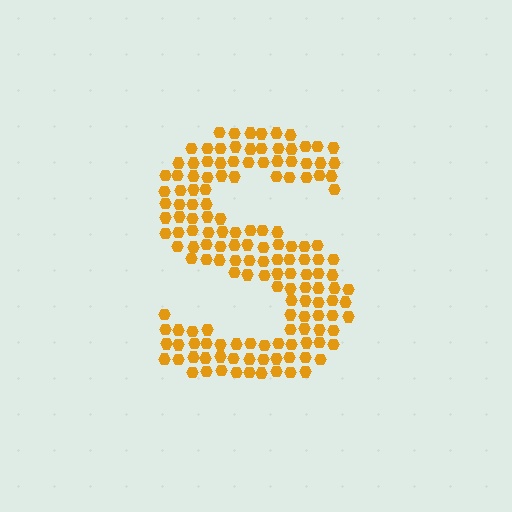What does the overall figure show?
The overall figure shows the letter S.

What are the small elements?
The small elements are hexagons.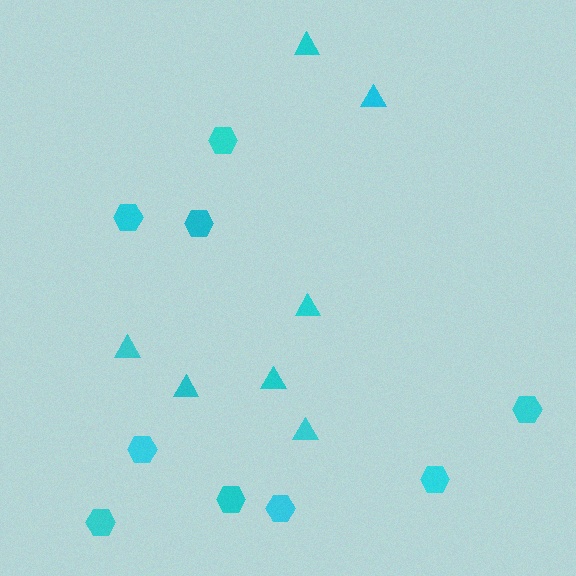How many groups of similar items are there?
There are 2 groups: one group of triangles (7) and one group of hexagons (9).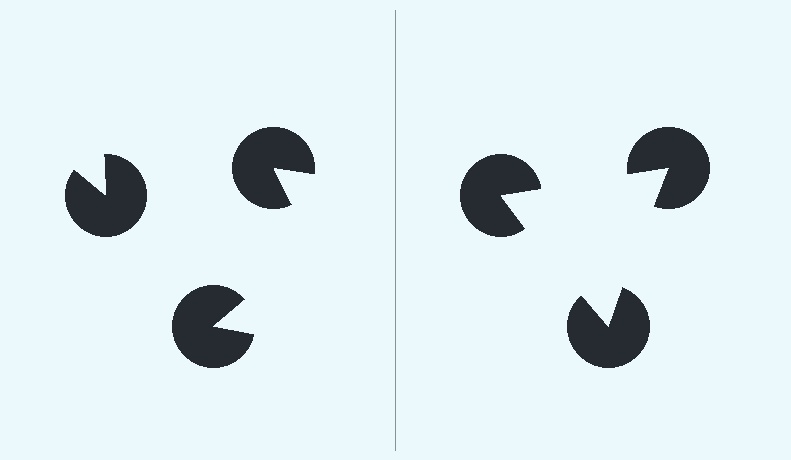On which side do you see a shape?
An illusory triangle appears on the right side. On the left side the wedge cuts are rotated, so no coherent shape forms.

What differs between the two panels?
The pac-man discs are positioned identically on both sides; only the wedge orientations differ. On the right they align to a triangle; on the left they are misaligned.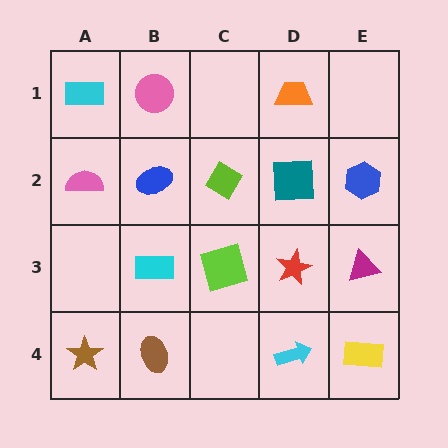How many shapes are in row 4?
4 shapes.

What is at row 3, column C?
A lime square.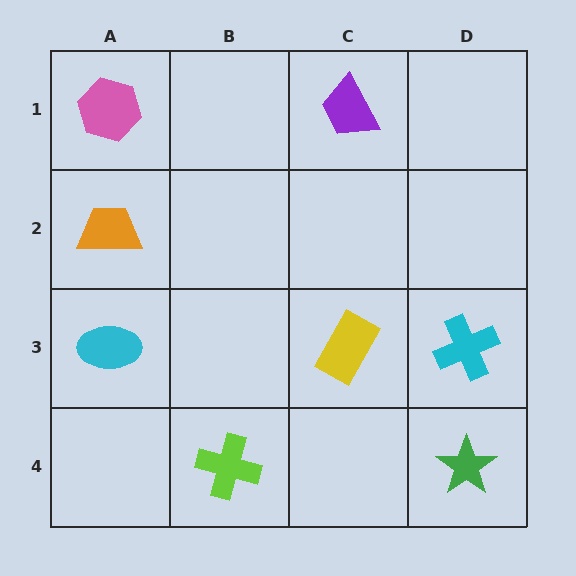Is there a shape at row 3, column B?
No, that cell is empty.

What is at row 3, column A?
A cyan ellipse.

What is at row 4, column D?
A green star.